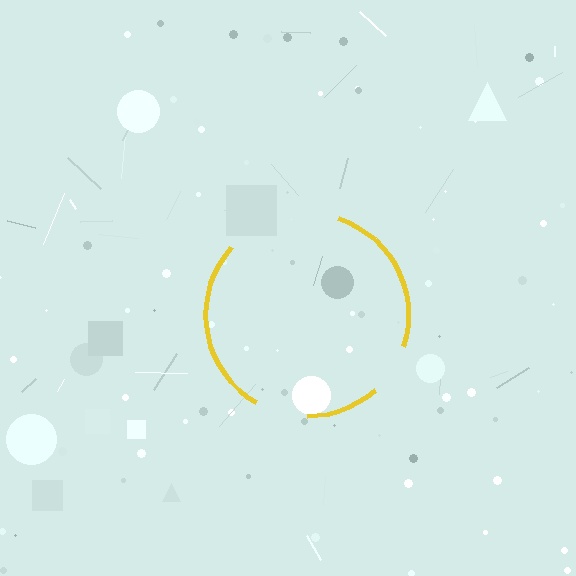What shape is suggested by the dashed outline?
The dashed outline suggests a circle.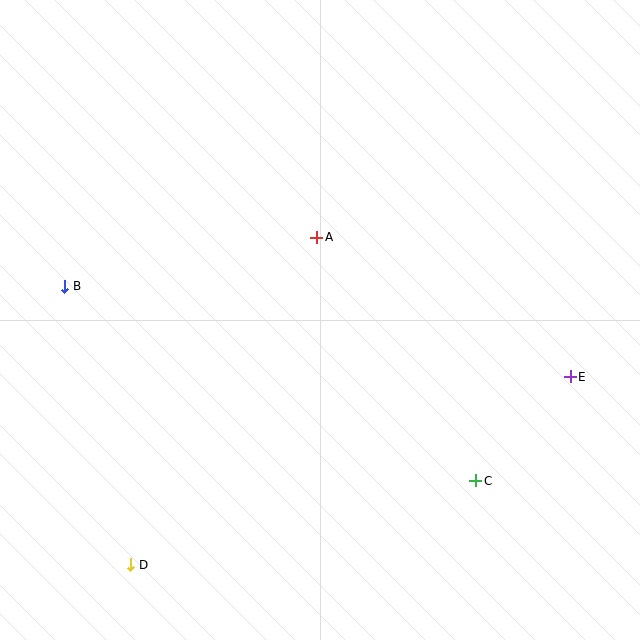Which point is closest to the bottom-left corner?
Point D is closest to the bottom-left corner.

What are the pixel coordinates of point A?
Point A is at (317, 237).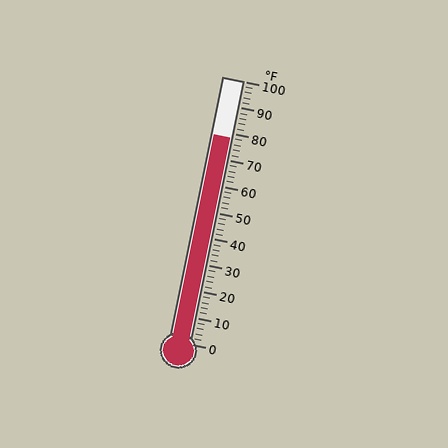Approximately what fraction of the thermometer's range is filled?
The thermometer is filled to approximately 80% of its range.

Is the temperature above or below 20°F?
The temperature is above 20°F.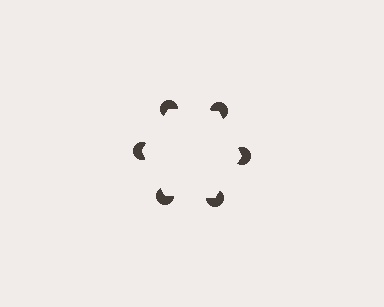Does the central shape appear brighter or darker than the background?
It typically appears slightly brighter than the background, even though no actual brightness change is drawn.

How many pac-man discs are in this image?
There are 6 — one at each vertex of the illusory hexagon.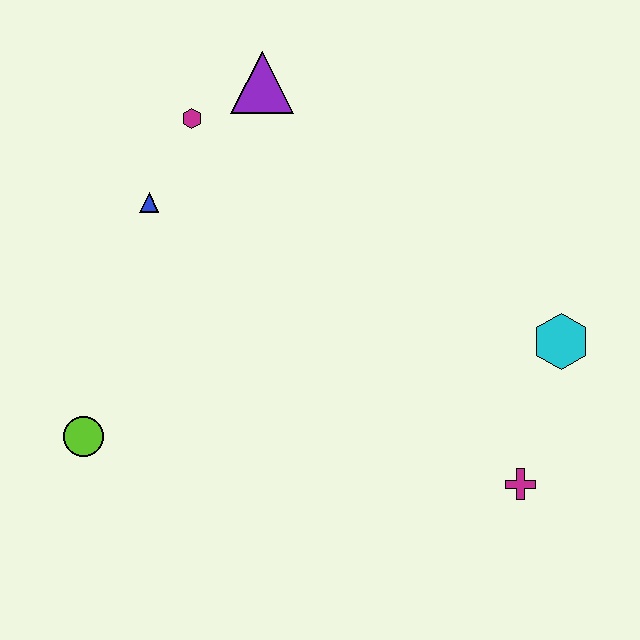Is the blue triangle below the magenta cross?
No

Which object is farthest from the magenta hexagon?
The magenta cross is farthest from the magenta hexagon.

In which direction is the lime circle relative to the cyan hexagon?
The lime circle is to the left of the cyan hexagon.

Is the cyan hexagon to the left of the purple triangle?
No